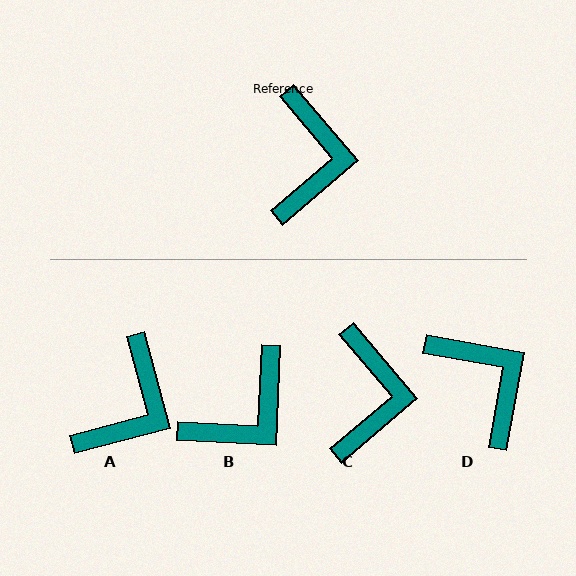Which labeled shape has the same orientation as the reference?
C.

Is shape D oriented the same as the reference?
No, it is off by about 39 degrees.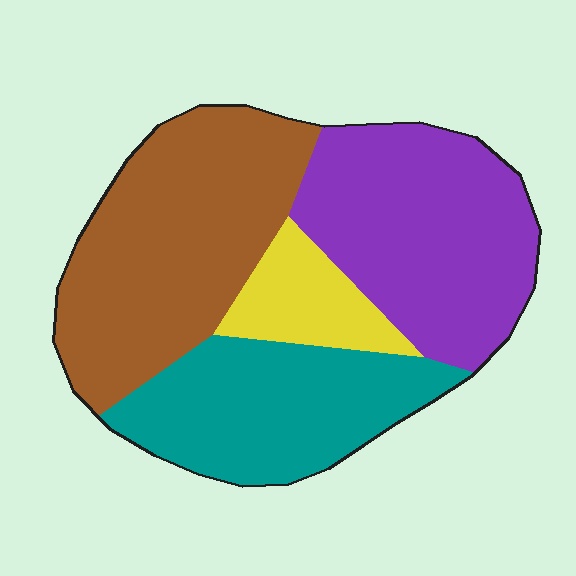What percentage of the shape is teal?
Teal covers roughly 25% of the shape.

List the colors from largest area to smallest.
From largest to smallest: brown, purple, teal, yellow.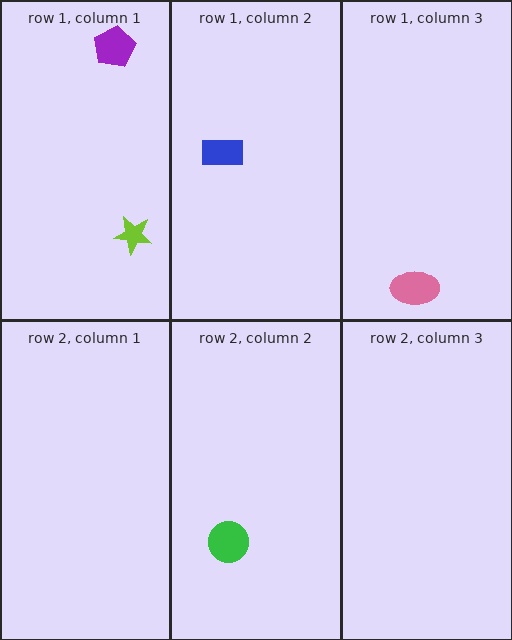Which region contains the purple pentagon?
The row 1, column 1 region.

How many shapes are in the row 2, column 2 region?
1.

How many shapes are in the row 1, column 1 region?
2.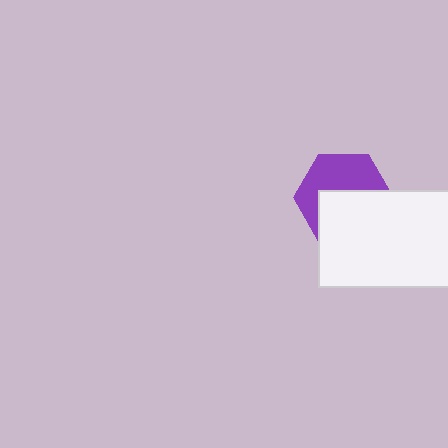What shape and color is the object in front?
The object in front is a white rectangle.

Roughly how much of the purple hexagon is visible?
About half of it is visible (roughly 49%).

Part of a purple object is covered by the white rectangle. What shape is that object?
It is a hexagon.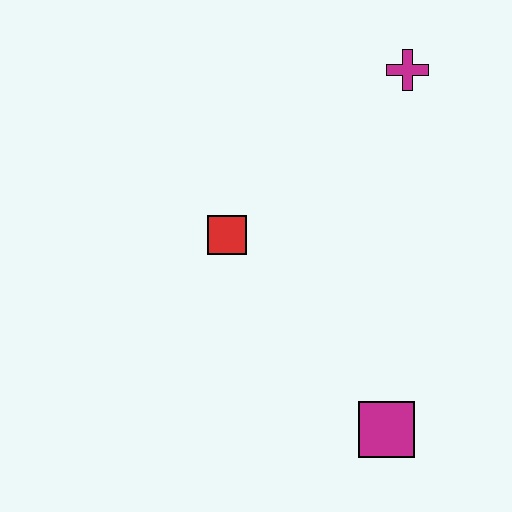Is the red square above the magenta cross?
No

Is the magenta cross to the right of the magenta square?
Yes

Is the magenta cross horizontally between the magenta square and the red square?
No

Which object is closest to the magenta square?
The red square is closest to the magenta square.